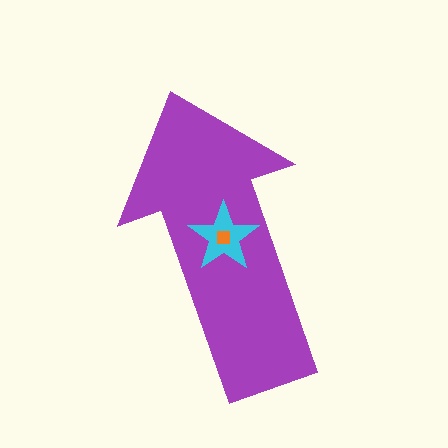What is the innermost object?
The orange square.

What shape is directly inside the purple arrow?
The cyan star.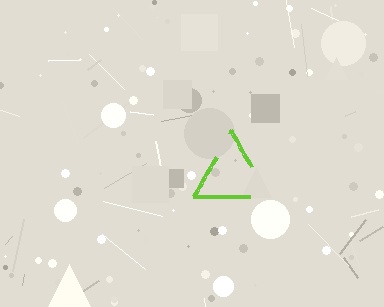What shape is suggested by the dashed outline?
The dashed outline suggests a triangle.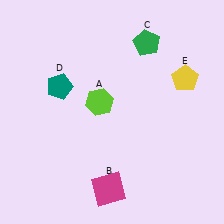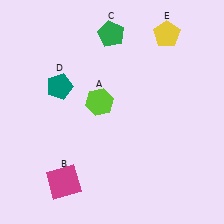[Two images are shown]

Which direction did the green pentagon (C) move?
The green pentagon (C) moved left.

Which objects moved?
The objects that moved are: the magenta square (B), the green pentagon (C), the yellow pentagon (E).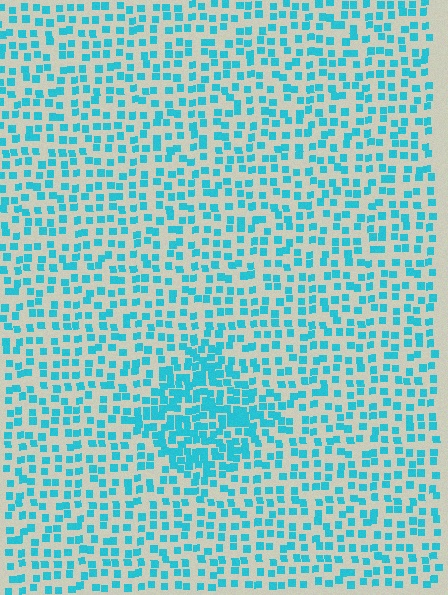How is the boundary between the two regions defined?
The boundary is defined by a change in element density (approximately 2.0x ratio). All elements are the same color, size, and shape.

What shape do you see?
I see a diamond.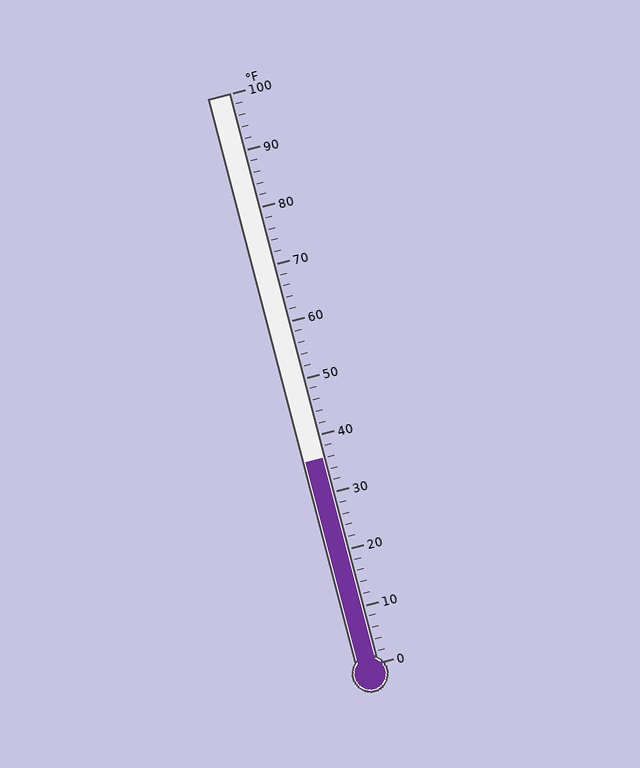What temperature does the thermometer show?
The thermometer shows approximately 36°F.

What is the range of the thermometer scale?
The thermometer scale ranges from 0°F to 100°F.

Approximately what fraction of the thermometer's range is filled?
The thermometer is filled to approximately 35% of its range.